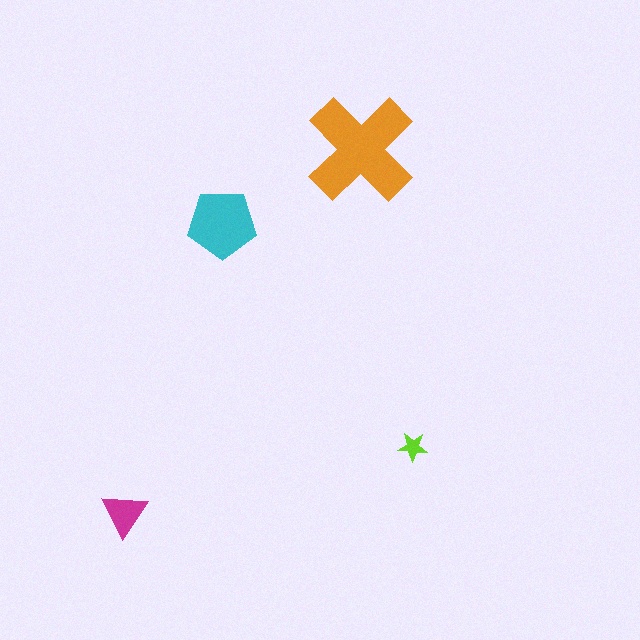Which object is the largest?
The orange cross.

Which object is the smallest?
The lime star.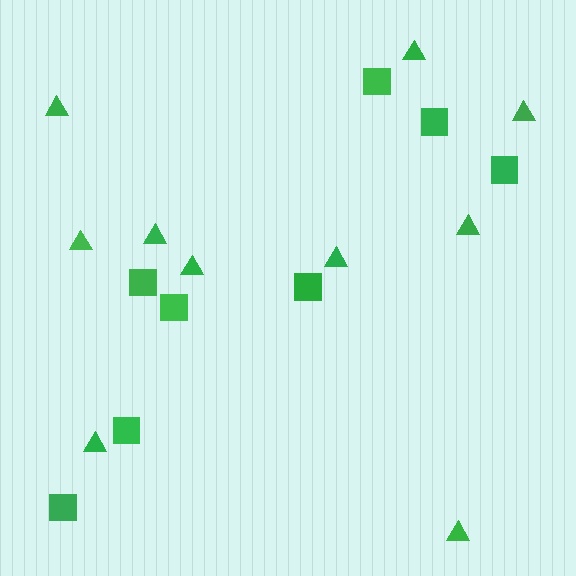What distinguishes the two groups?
There are 2 groups: one group of triangles (10) and one group of squares (8).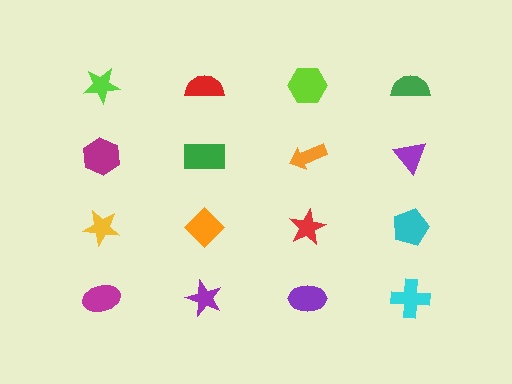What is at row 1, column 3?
A lime hexagon.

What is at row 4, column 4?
A cyan cross.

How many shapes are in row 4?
4 shapes.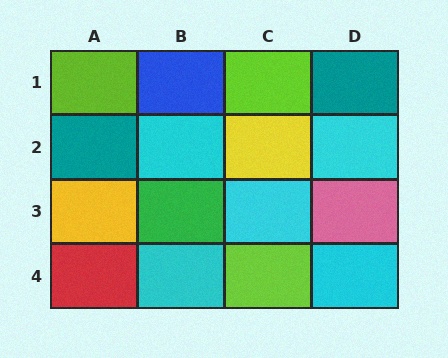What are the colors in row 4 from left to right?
Red, cyan, lime, cyan.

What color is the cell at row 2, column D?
Cyan.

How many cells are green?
1 cell is green.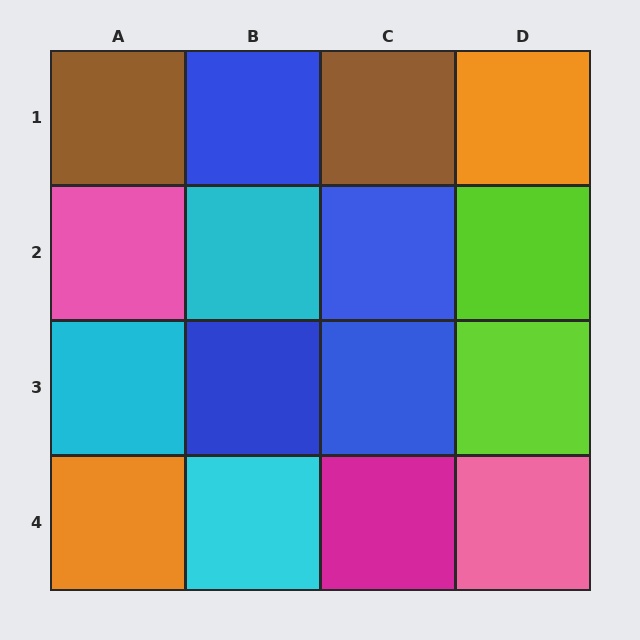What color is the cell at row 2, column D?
Lime.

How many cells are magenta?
1 cell is magenta.